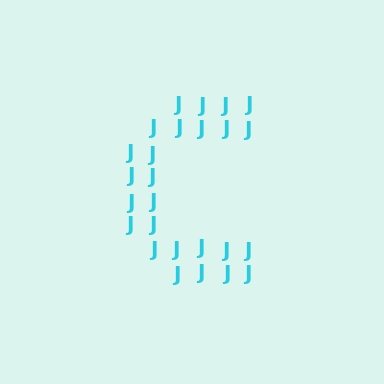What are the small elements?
The small elements are letter J's.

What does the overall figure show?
The overall figure shows the letter C.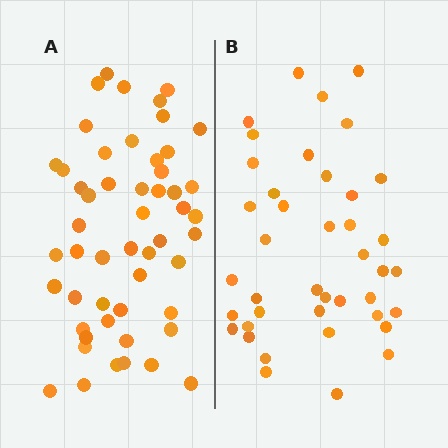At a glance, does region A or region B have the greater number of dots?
Region A (the left region) has more dots.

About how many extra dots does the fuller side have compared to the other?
Region A has roughly 12 or so more dots than region B.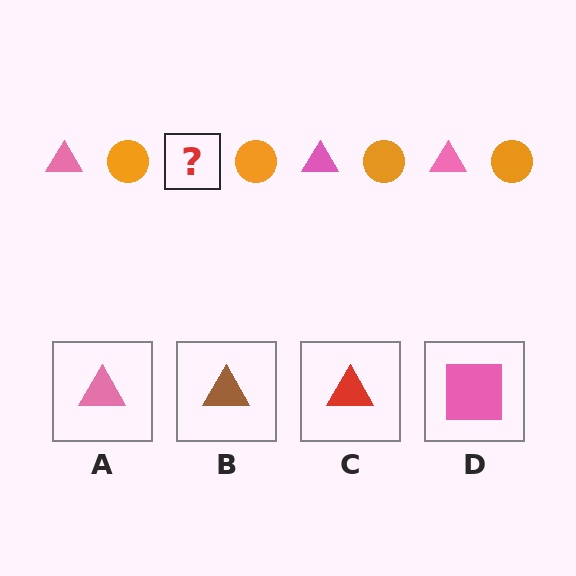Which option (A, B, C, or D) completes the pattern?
A.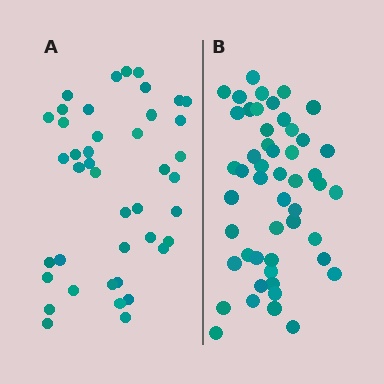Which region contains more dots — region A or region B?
Region B (the right region) has more dots.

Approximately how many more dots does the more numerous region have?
Region B has roughly 8 or so more dots than region A.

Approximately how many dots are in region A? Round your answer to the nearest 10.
About 40 dots. (The exact count is 42, which rounds to 40.)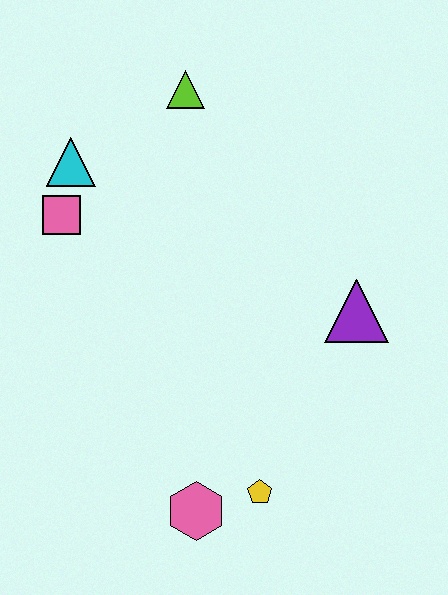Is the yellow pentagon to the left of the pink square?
No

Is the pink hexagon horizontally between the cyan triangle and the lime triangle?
No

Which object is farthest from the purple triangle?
The cyan triangle is farthest from the purple triangle.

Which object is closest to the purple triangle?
The yellow pentagon is closest to the purple triangle.